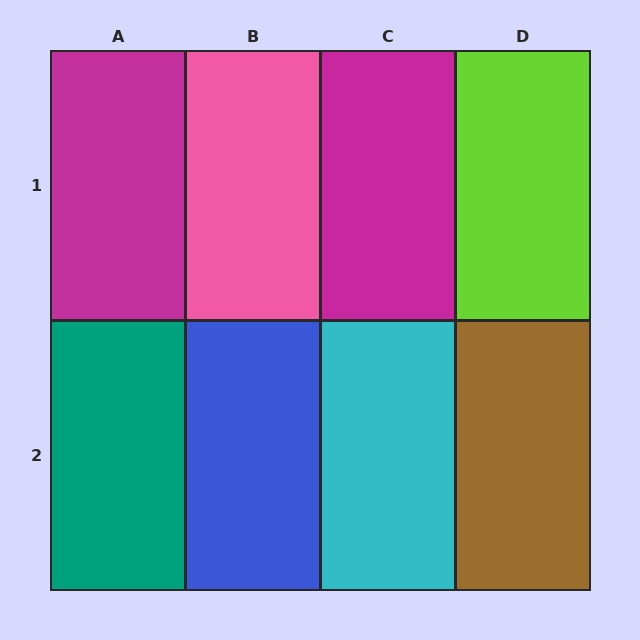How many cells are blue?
1 cell is blue.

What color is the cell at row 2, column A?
Teal.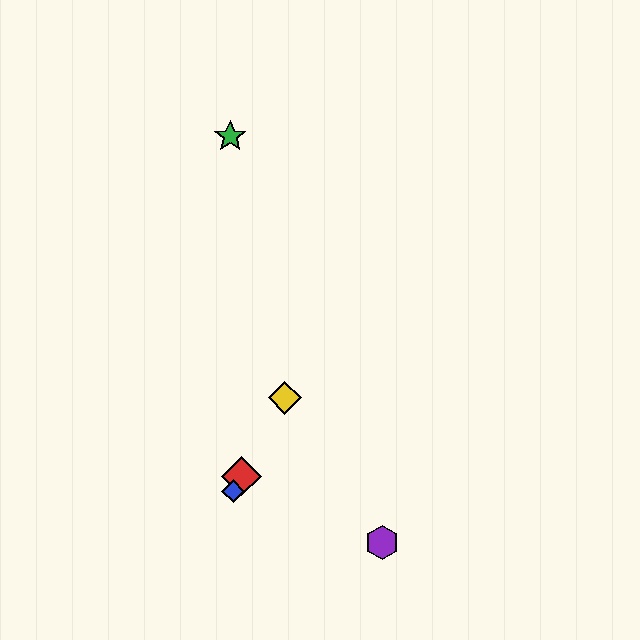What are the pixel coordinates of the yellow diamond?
The yellow diamond is at (285, 398).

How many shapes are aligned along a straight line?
3 shapes (the red diamond, the blue diamond, the yellow diamond) are aligned along a straight line.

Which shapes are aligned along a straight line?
The red diamond, the blue diamond, the yellow diamond are aligned along a straight line.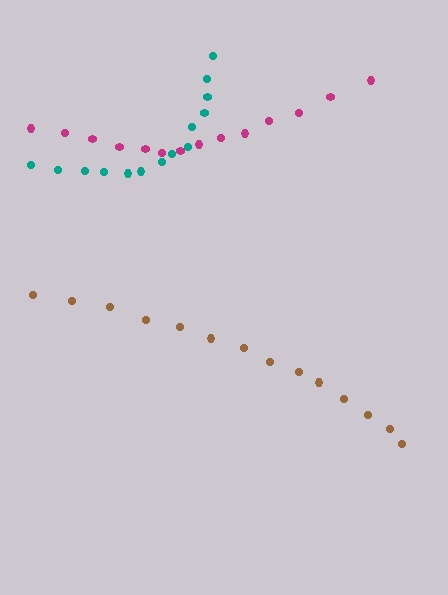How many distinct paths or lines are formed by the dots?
There are 3 distinct paths.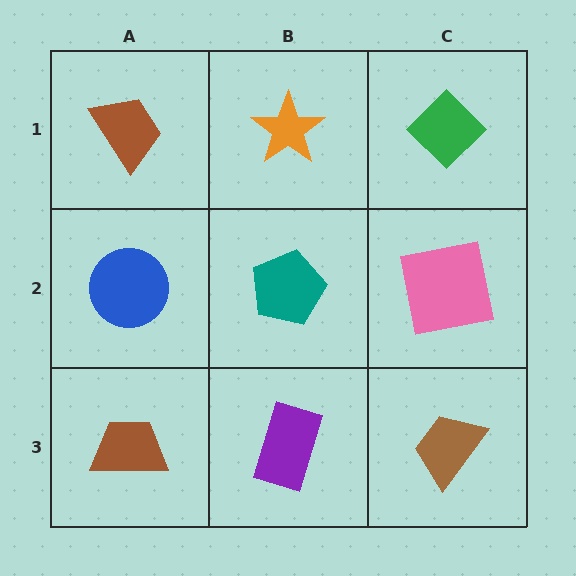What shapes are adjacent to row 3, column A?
A blue circle (row 2, column A), a purple rectangle (row 3, column B).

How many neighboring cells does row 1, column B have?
3.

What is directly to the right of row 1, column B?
A green diamond.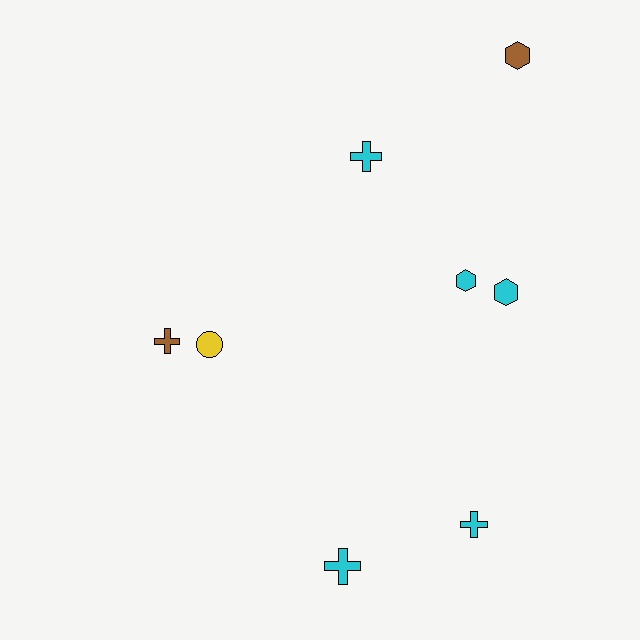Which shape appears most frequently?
Cross, with 4 objects.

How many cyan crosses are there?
There are 3 cyan crosses.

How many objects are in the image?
There are 8 objects.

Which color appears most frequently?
Cyan, with 5 objects.